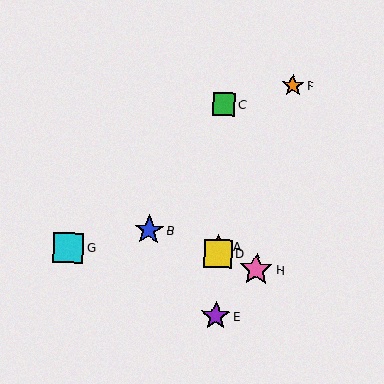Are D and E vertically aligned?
Yes, both are at x≈218.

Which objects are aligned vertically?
Objects A, C, D, E are aligned vertically.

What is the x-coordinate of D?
Object D is at x≈218.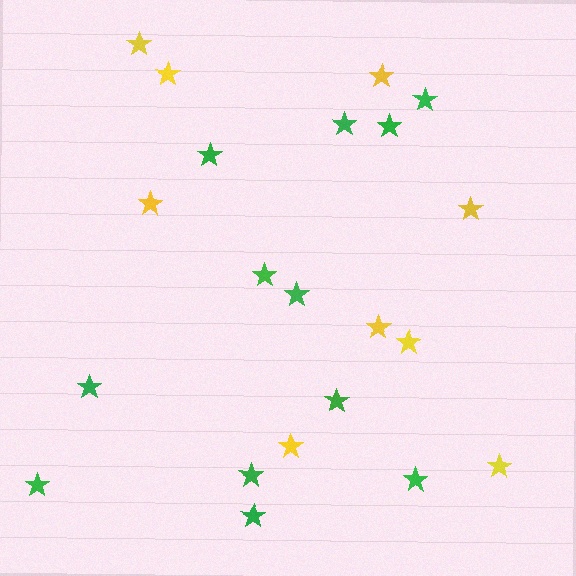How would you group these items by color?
There are 2 groups: one group of yellow stars (9) and one group of green stars (12).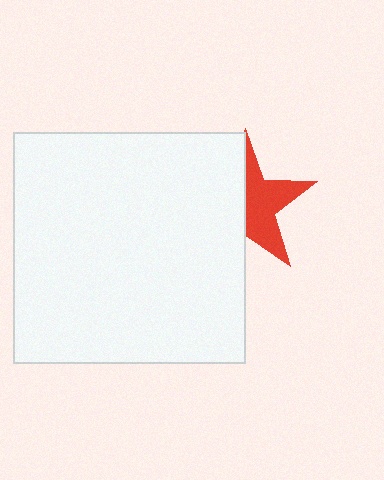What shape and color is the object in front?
The object in front is a white square.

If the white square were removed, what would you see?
You would see the complete red star.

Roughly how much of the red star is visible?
About half of it is visible (roughly 50%).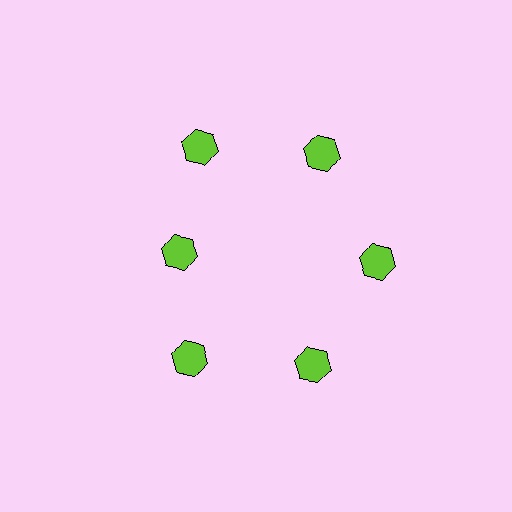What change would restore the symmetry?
The symmetry would be restored by moving it outward, back onto the ring so that all 6 hexagons sit at equal angles and equal distance from the center.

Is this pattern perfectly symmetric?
No. The 6 lime hexagons are arranged in a ring, but one element near the 9 o'clock position is pulled inward toward the center, breaking the 6-fold rotational symmetry.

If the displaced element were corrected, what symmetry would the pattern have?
It would have 6-fold rotational symmetry — the pattern would map onto itself every 60 degrees.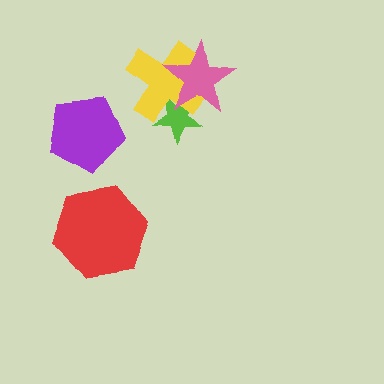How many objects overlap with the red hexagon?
0 objects overlap with the red hexagon.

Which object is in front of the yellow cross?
The pink star is in front of the yellow cross.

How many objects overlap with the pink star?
2 objects overlap with the pink star.